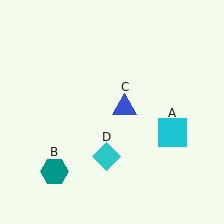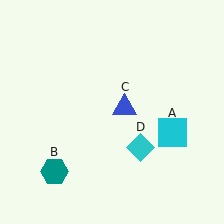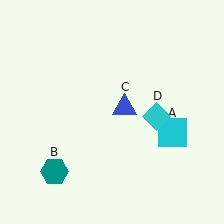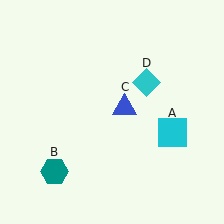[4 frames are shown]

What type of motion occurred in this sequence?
The cyan diamond (object D) rotated counterclockwise around the center of the scene.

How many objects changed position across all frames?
1 object changed position: cyan diamond (object D).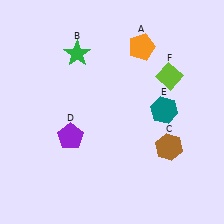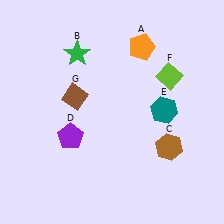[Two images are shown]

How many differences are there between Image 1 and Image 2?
There is 1 difference between the two images.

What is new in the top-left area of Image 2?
A brown diamond (G) was added in the top-left area of Image 2.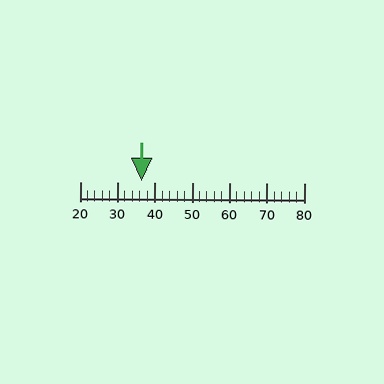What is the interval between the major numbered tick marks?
The major tick marks are spaced 10 units apart.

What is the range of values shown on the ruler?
The ruler shows values from 20 to 80.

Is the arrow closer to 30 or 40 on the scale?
The arrow is closer to 40.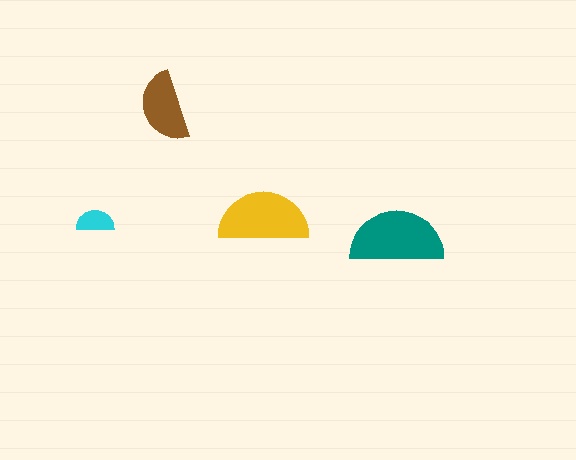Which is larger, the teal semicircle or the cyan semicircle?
The teal one.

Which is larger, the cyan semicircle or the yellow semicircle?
The yellow one.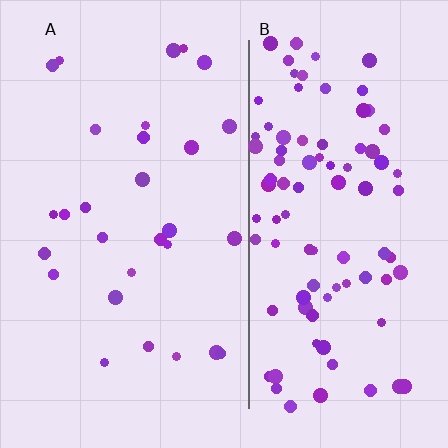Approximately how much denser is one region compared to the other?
Approximately 3.2× — region B over region A.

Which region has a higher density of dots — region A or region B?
B (the right).